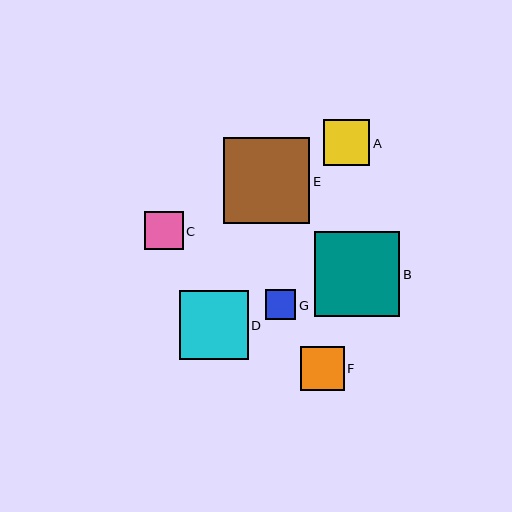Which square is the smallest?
Square G is the smallest with a size of approximately 31 pixels.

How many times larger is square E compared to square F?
Square E is approximately 2.0 times the size of square F.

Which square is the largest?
Square E is the largest with a size of approximately 86 pixels.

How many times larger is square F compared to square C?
Square F is approximately 1.1 times the size of square C.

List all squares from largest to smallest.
From largest to smallest: E, B, D, A, F, C, G.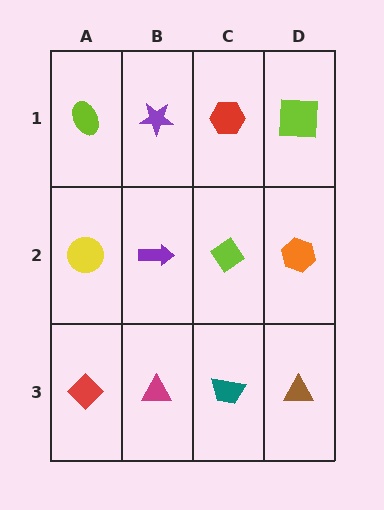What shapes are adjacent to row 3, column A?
A yellow circle (row 2, column A), a magenta triangle (row 3, column B).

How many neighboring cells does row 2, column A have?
3.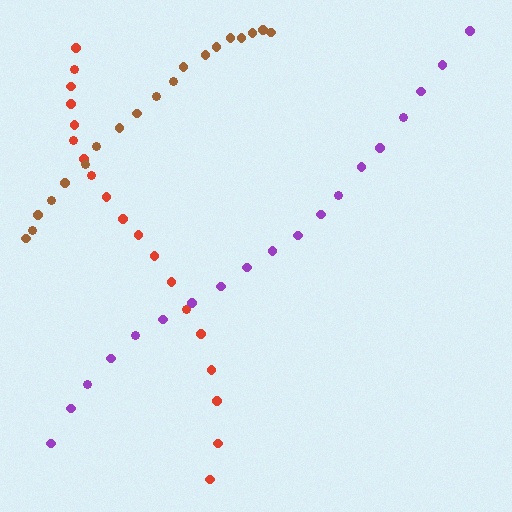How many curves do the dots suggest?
There are 3 distinct paths.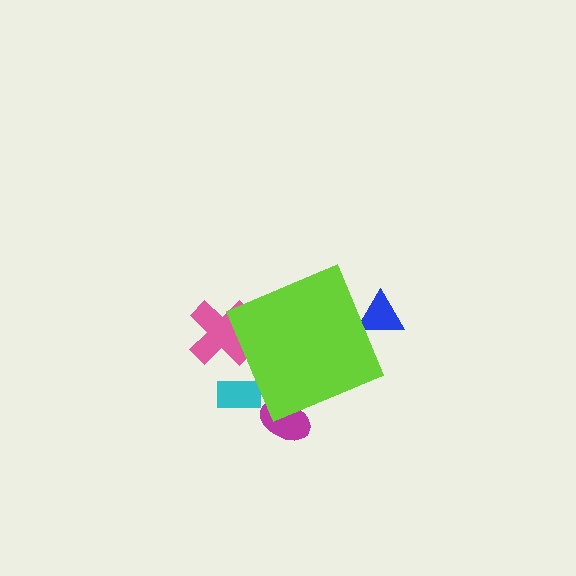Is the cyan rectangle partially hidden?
Yes, the cyan rectangle is partially hidden behind the lime diamond.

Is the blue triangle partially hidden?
Yes, the blue triangle is partially hidden behind the lime diamond.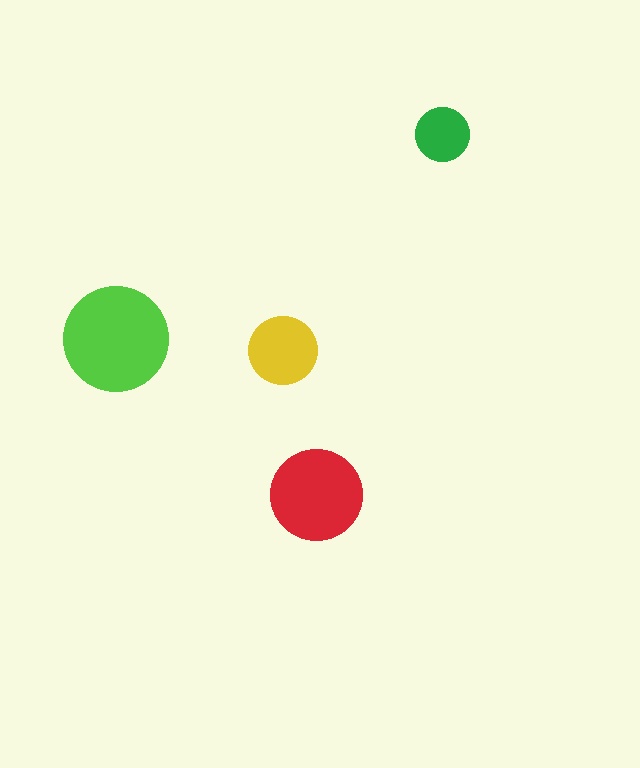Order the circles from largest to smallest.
the lime one, the red one, the yellow one, the green one.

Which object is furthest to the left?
The lime circle is leftmost.